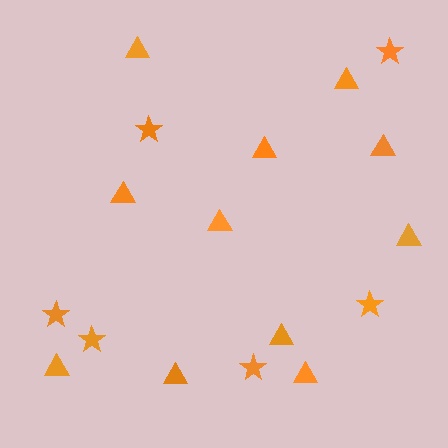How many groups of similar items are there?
There are 2 groups: one group of triangles (11) and one group of stars (6).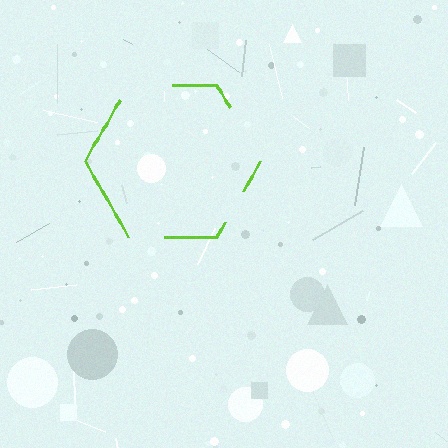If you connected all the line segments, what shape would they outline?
They would outline a hexagon.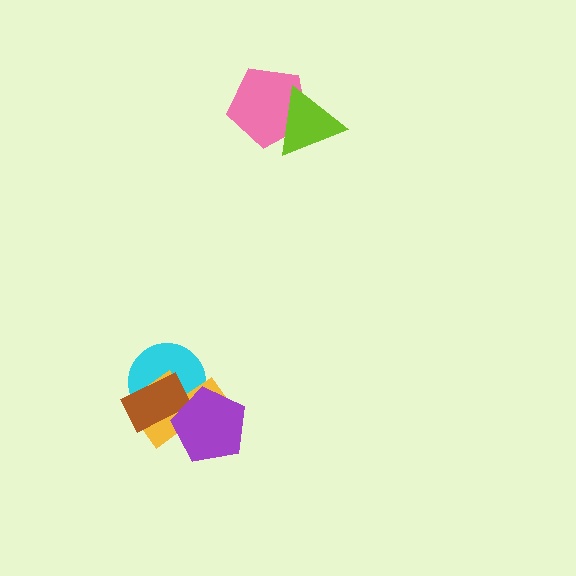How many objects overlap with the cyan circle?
3 objects overlap with the cyan circle.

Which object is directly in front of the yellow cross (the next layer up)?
The brown rectangle is directly in front of the yellow cross.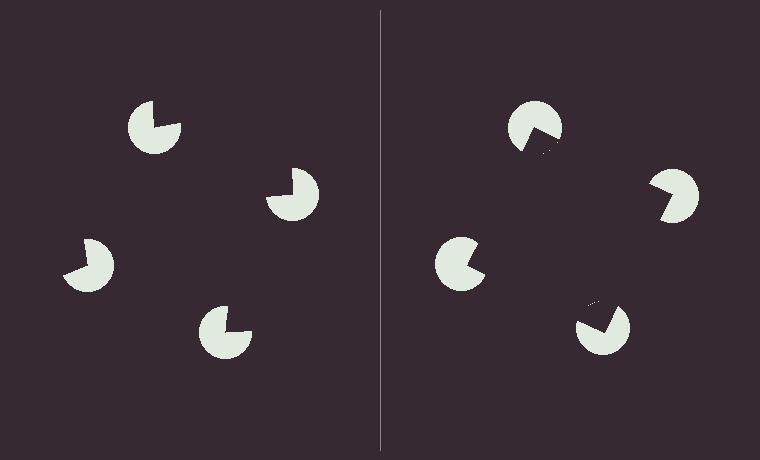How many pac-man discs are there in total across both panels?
8 — 4 on each side.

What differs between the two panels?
The pac-man discs are positioned identically on both sides; only the wedge orientations differ. On the right they align to a square; on the left they are misaligned.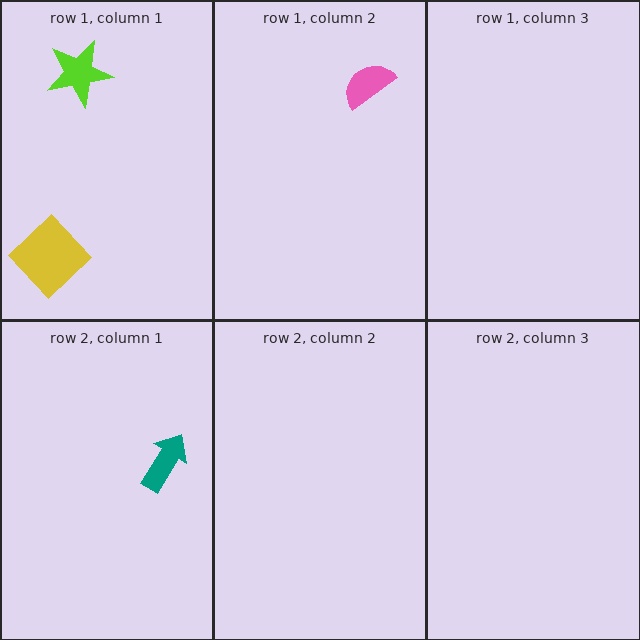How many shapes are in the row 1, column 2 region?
1.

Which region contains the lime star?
The row 1, column 1 region.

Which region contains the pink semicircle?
The row 1, column 2 region.